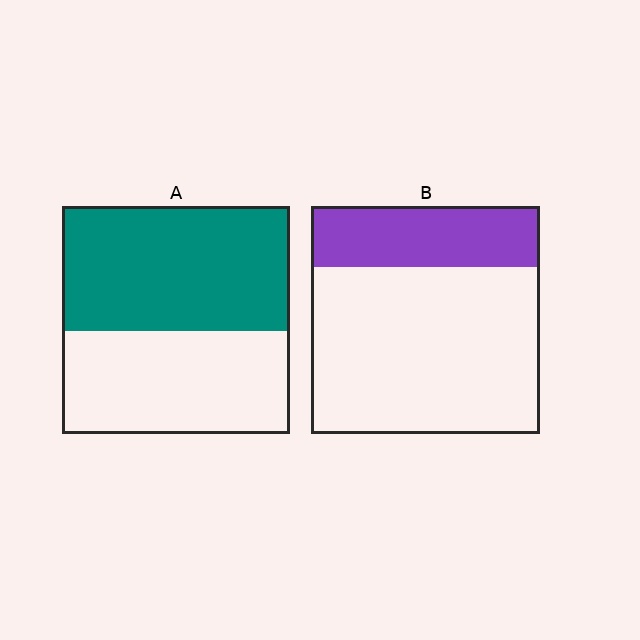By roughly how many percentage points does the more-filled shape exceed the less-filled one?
By roughly 30 percentage points (A over B).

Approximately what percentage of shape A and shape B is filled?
A is approximately 55% and B is approximately 25%.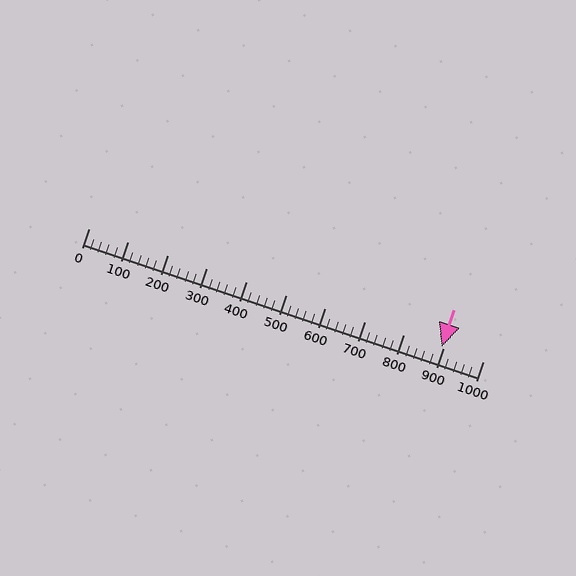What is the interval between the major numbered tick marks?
The major tick marks are spaced 100 units apart.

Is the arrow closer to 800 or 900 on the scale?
The arrow is closer to 900.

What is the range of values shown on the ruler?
The ruler shows values from 0 to 1000.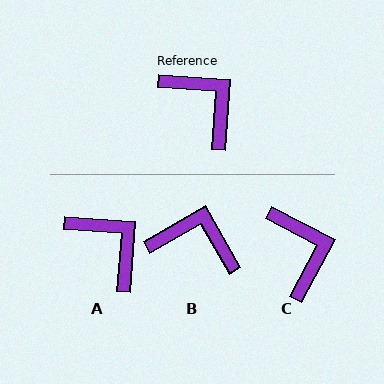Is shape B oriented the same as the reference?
No, it is off by about 34 degrees.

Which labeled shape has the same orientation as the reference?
A.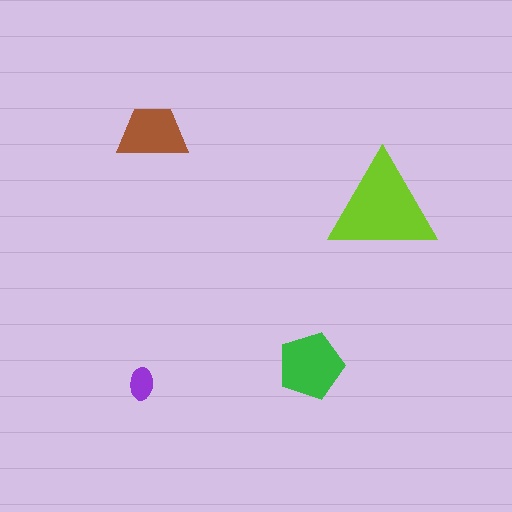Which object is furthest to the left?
The purple ellipse is leftmost.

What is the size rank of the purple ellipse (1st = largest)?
4th.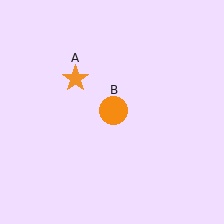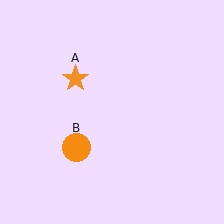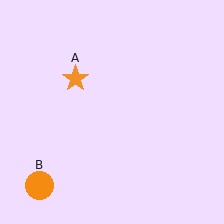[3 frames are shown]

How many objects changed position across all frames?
1 object changed position: orange circle (object B).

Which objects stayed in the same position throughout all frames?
Orange star (object A) remained stationary.